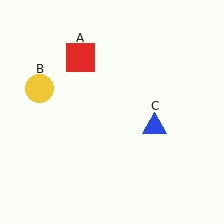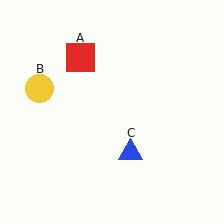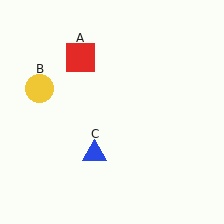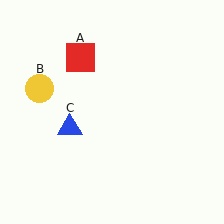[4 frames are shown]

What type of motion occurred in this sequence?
The blue triangle (object C) rotated clockwise around the center of the scene.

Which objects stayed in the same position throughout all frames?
Red square (object A) and yellow circle (object B) remained stationary.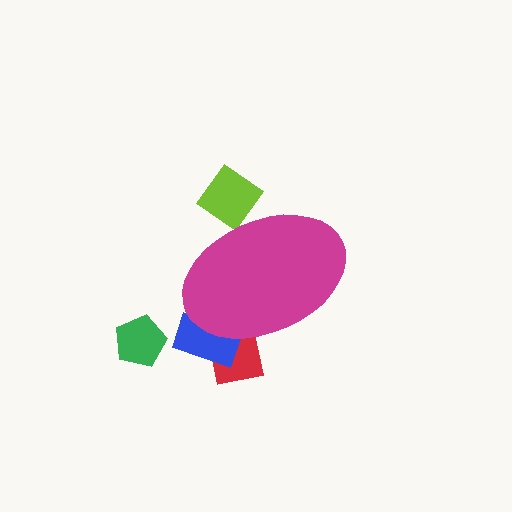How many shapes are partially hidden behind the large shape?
3 shapes are partially hidden.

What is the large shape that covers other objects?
A magenta ellipse.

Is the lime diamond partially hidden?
Yes, the lime diamond is partially hidden behind the magenta ellipse.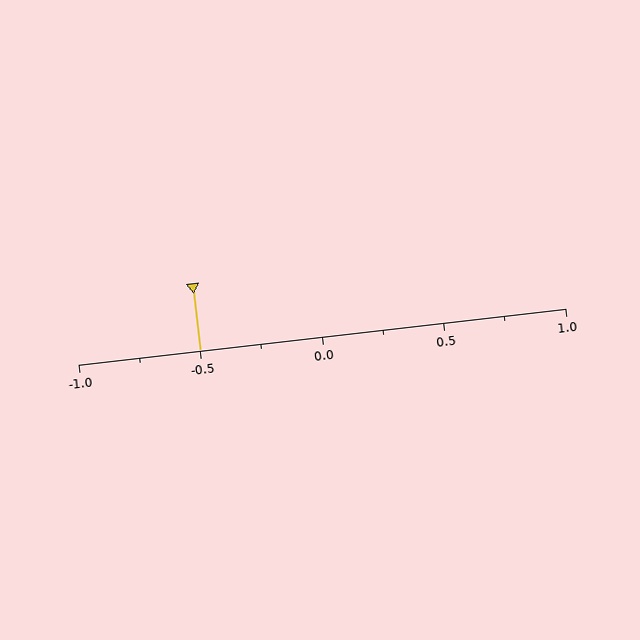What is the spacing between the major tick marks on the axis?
The major ticks are spaced 0.5 apart.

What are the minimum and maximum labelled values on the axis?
The axis runs from -1.0 to 1.0.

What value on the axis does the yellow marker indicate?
The marker indicates approximately -0.5.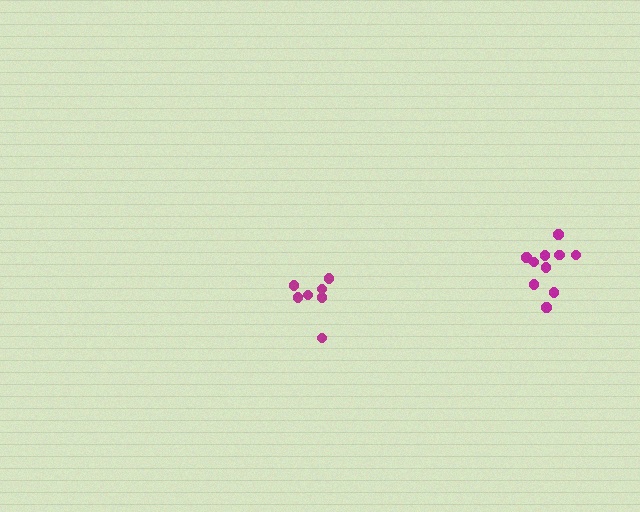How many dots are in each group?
Group 1: 7 dots, Group 2: 10 dots (17 total).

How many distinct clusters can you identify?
There are 2 distinct clusters.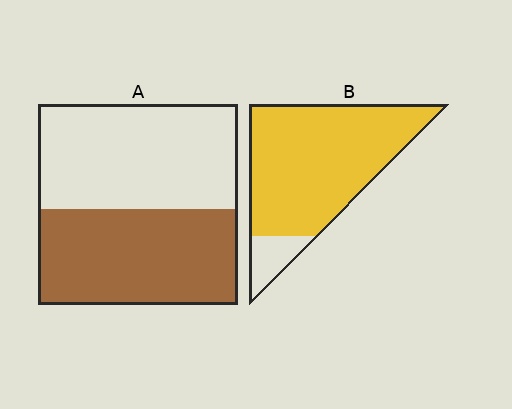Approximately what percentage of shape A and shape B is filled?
A is approximately 50% and B is approximately 90%.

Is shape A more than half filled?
Roughly half.